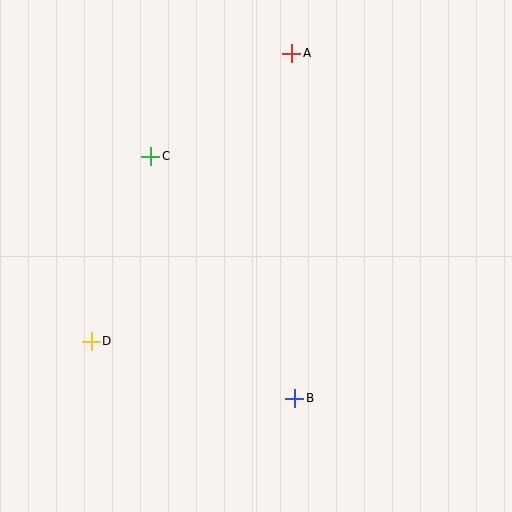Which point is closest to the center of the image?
Point C at (151, 156) is closest to the center.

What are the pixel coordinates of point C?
Point C is at (151, 156).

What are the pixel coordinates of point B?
Point B is at (295, 398).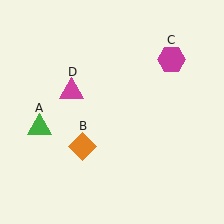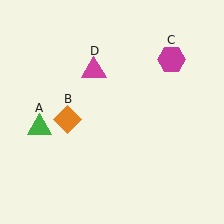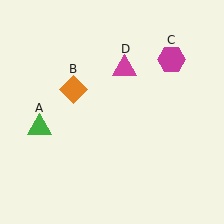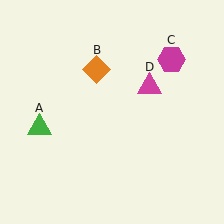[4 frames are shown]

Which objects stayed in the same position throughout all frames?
Green triangle (object A) and magenta hexagon (object C) remained stationary.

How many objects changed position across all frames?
2 objects changed position: orange diamond (object B), magenta triangle (object D).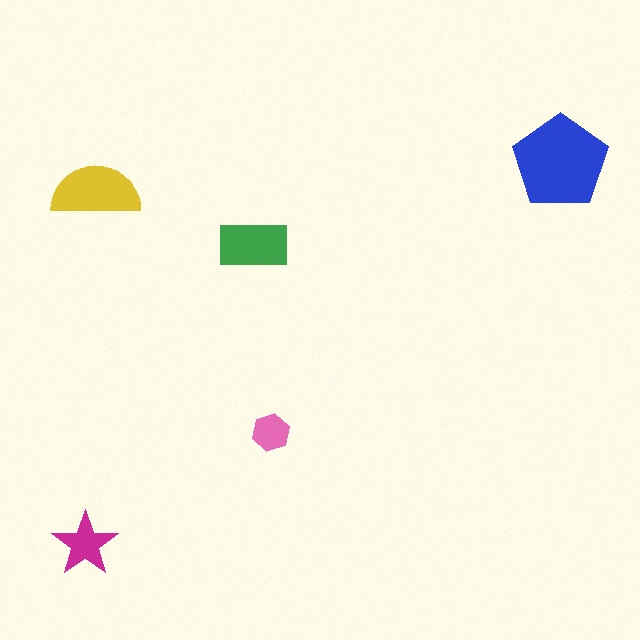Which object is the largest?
The blue pentagon.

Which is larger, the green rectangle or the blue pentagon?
The blue pentagon.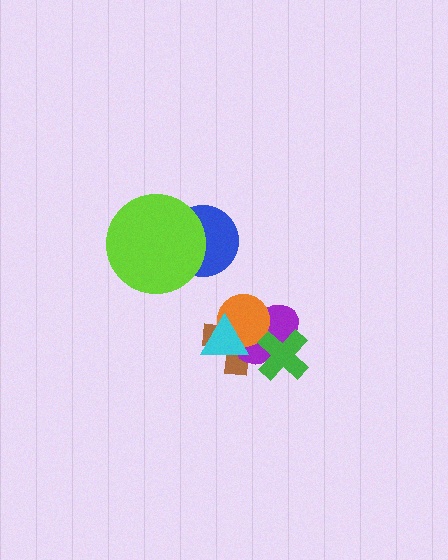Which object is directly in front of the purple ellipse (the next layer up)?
The orange circle is directly in front of the purple ellipse.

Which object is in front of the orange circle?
The cyan triangle is in front of the orange circle.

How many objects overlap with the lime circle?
1 object overlaps with the lime circle.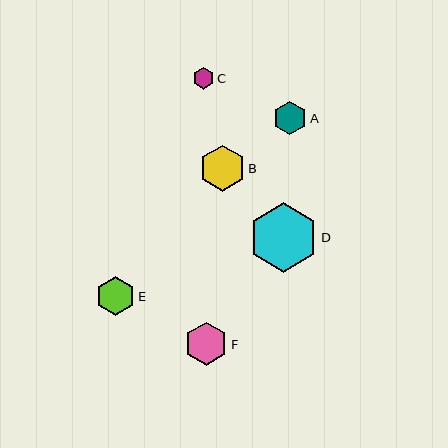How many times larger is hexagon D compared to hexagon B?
Hexagon D is approximately 1.5 times the size of hexagon B.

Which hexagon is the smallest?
Hexagon C is the smallest with a size of approximately 21 pixels.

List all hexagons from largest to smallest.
From largest to smallest: D, B, F, E, A, C.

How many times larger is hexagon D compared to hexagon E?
Hexagon D is approximately 1.8 times the size of hexagon E.